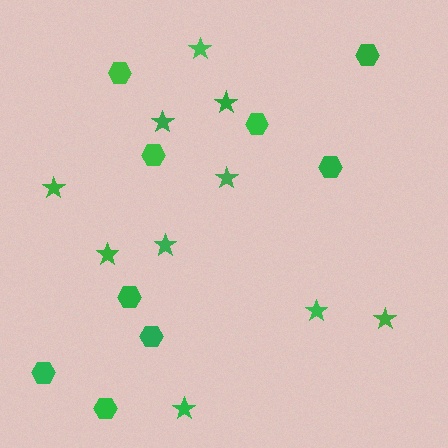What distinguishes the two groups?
There are 2 groups: one group of stars (10) and one group of hexagons (9).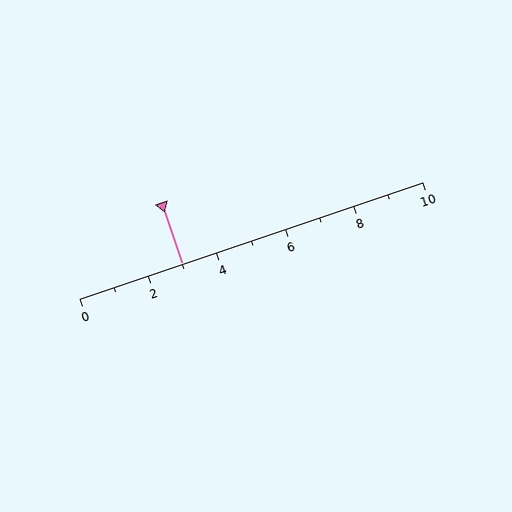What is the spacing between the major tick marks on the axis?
The major ticks are spaced 2 apart.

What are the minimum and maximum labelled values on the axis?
The axis runs from 0 to 10.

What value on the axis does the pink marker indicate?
The marker indicates approximately 3.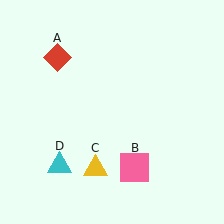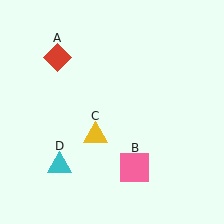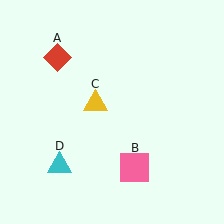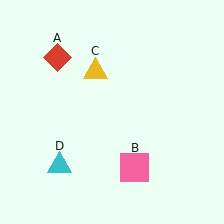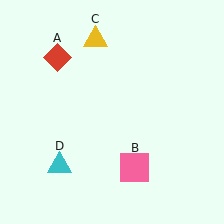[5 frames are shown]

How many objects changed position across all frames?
1 object changed position: yellow triangle (object C).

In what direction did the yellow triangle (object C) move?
The yellow triangle (object C) moved up.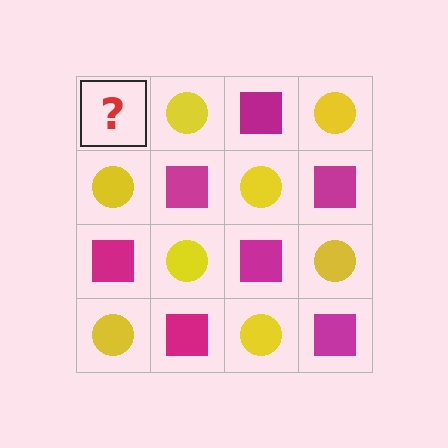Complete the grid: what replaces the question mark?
The question mark should be replaced with a magenta square.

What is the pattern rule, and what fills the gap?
The rule is that it alternates magenta square and yellow circle in a checkerboard pattern. The gap should be filled with a magenta square.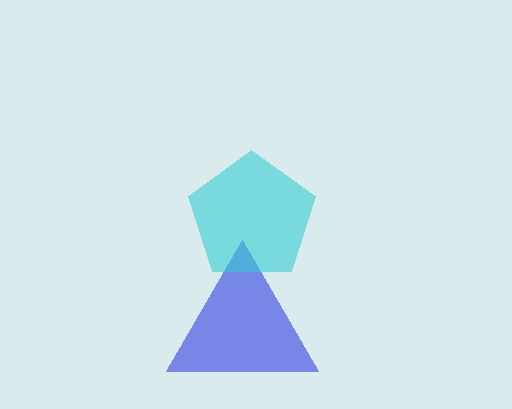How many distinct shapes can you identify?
There are 2 distinct shapes: a blue triangle, a cyan pentagon.